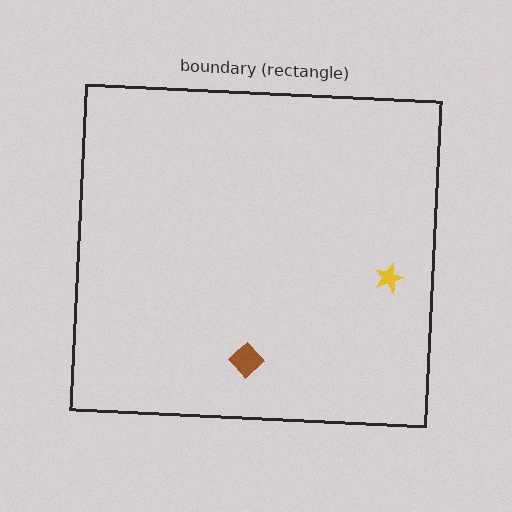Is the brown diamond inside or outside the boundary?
Inside.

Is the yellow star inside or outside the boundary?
Inside.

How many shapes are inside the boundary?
2 inside, 0 outside.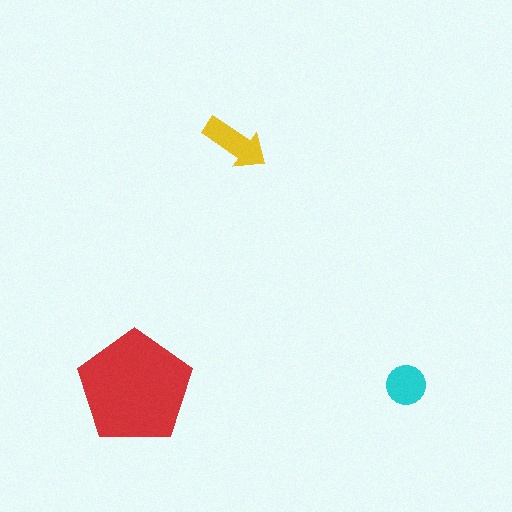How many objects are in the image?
There are 3 objects in the image.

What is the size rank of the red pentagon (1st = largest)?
1st.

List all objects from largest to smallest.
The red pentagon, the yellow arrow, the cyan circle.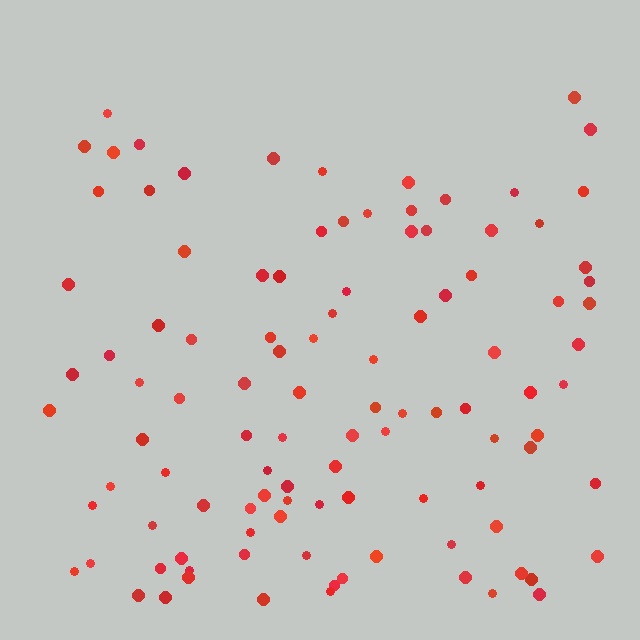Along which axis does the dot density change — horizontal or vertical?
Vertical.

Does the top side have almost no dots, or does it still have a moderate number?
Still a moderate number, just noticeably fewer than the bottom.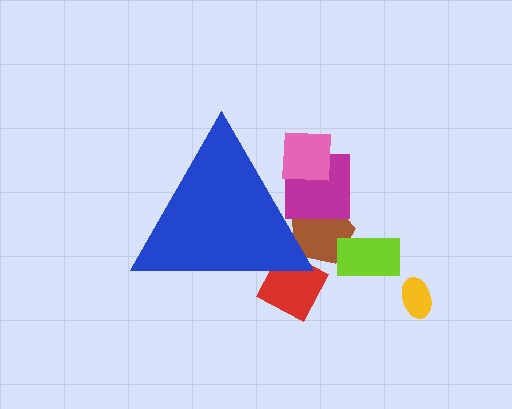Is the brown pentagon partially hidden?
Yes, the brown pentagon is partially hidden behind the blue triangle.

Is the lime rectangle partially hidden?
No, the lime rectangle is fully visible.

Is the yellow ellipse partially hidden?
No, the yellow ellipse is fully visible.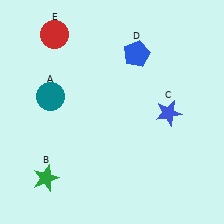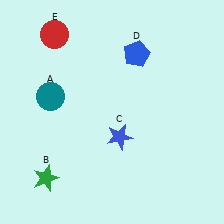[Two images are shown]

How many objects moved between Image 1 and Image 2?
1 object moved between the two images.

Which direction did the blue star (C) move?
The blue star (C) moved left.